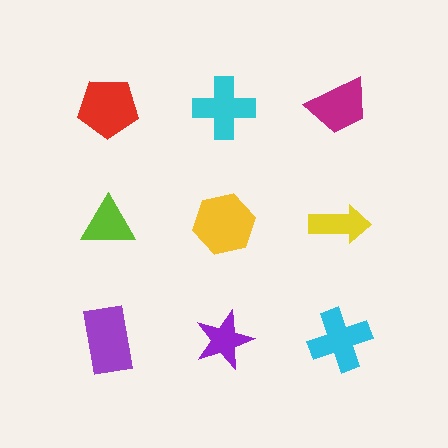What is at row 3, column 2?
A purple star.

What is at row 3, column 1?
A purple rectangle.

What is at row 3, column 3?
A cyan cross.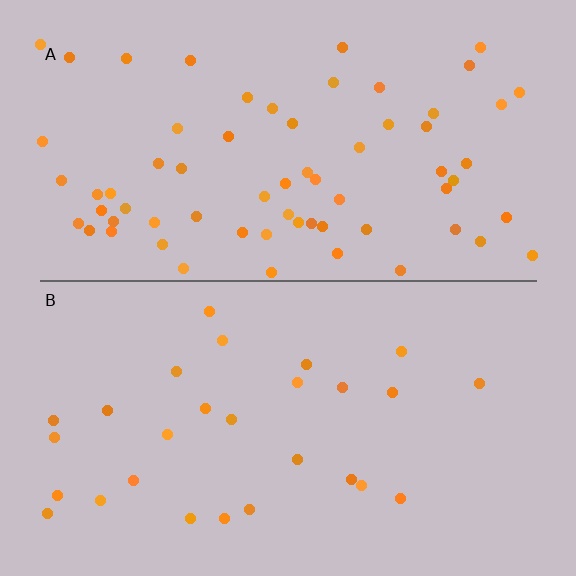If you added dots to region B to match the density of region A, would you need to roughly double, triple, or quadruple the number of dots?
Approximately double.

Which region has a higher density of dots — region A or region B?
A (the top).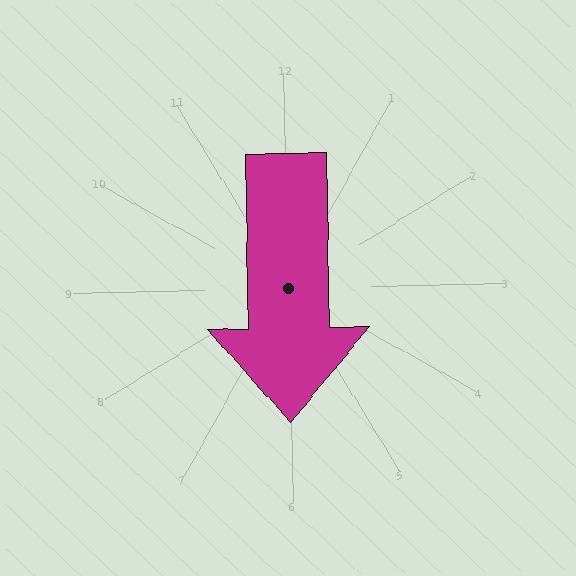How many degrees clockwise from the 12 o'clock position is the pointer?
Approximately 180 degrees.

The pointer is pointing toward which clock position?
Roughly 6 o'clock.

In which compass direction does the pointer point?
South.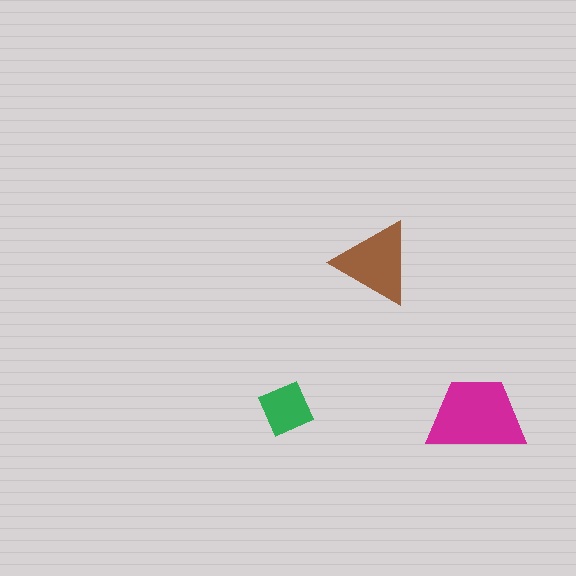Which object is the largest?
The magenta trapezoid.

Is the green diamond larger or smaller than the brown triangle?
Smaller.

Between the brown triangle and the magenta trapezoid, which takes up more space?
The magenta trapezoid.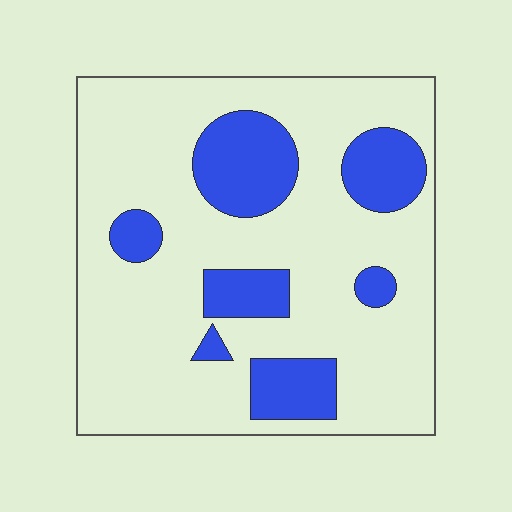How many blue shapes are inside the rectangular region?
7.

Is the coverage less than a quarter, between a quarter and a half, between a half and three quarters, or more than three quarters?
Less than a quarter.